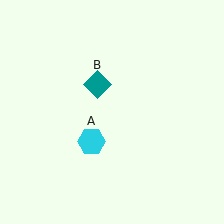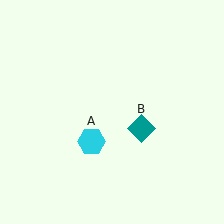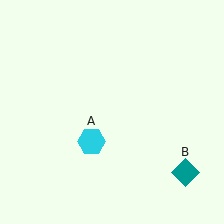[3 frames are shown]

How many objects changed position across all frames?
1 object changed position: teal diamond (object B).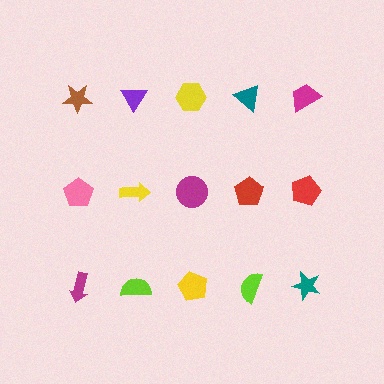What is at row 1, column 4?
A teal triangle.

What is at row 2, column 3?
A magenta circle.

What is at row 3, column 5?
A teal star.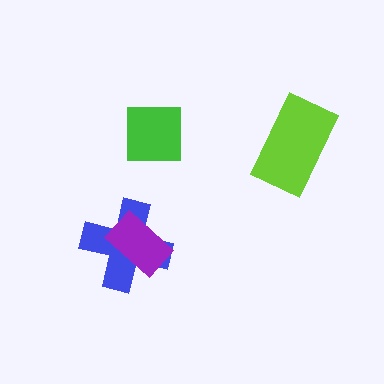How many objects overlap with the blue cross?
1 object overlaps with the blue cross.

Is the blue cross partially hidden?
Yes, it is partially covered by another shape.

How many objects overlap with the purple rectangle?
1 object overlaps with the purple rectangle.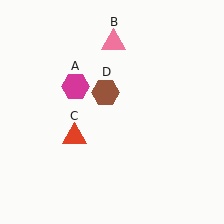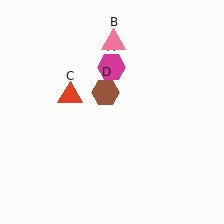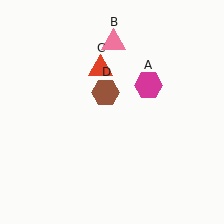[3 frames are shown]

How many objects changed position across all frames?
2 objects changed position: magenta hexagon (object A), red triangle (object C).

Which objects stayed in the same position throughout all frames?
Pink triangle (object B) and brown hexagon (object D) remained stationary.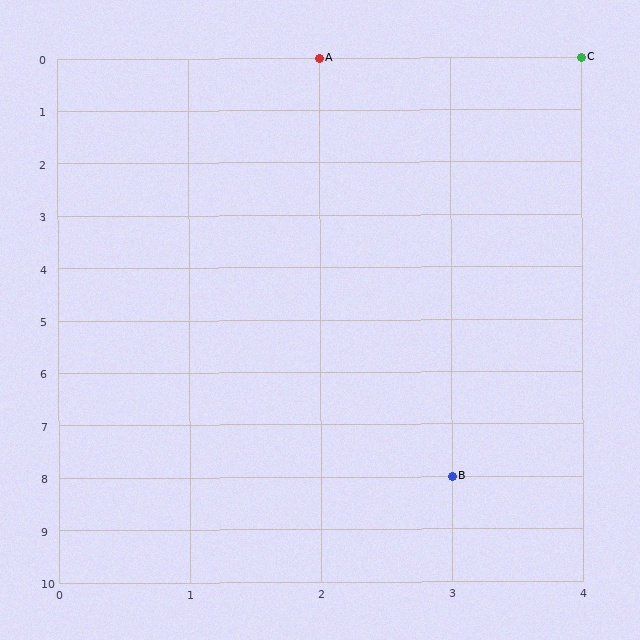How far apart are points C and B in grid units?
Points C and B are 1 column and 8 rows apart (about 8.1 grid units diagonally).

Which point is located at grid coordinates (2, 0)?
Point A is at (2, 0).